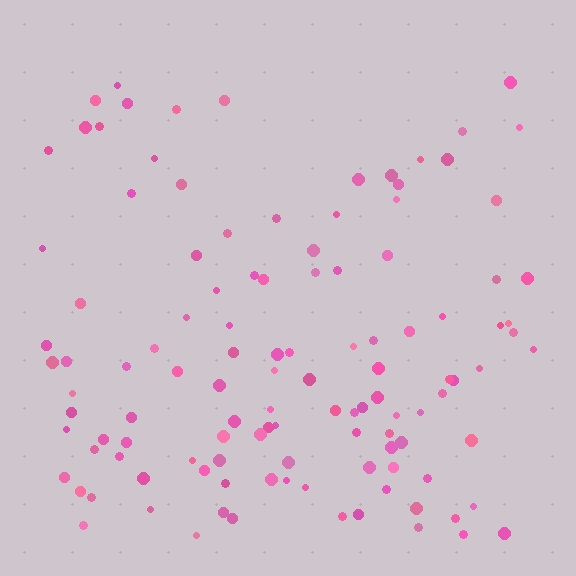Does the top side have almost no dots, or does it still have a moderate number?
Still a moderate number, just noticeably fewer than the bottom.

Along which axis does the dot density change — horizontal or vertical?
Vertical.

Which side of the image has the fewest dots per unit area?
The top.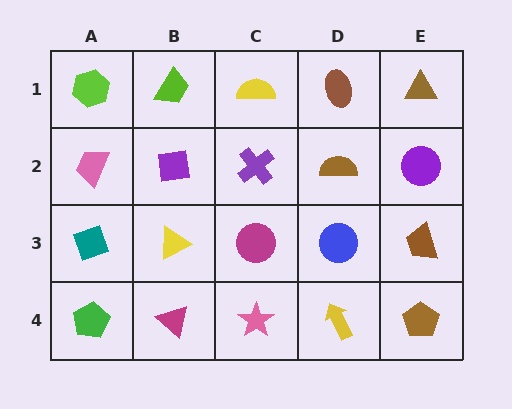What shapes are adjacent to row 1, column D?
A brown semicircle (row 2, column D), a yellow semicircle (row 1, column C), a brown triangle (row 1, column E).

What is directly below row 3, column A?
A green pentagon.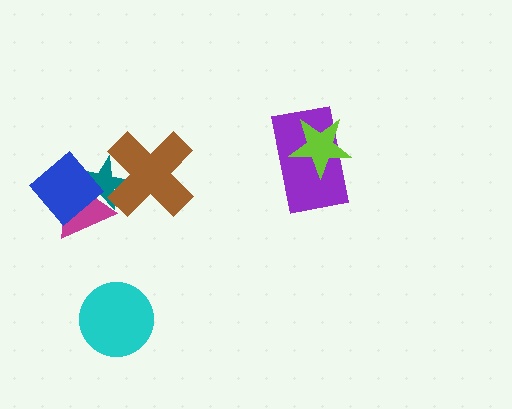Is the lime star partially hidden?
No, no other shape covers it.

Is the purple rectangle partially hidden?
Yes, it is partially covered by another shape.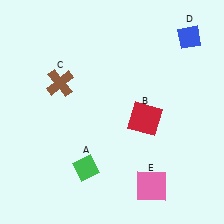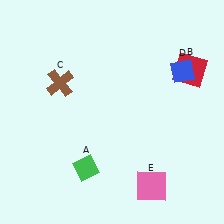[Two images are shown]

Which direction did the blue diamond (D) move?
The blue diamond (D) moved down.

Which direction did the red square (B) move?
The red square (B) moved up.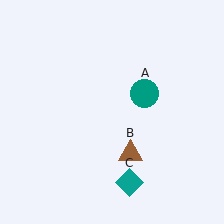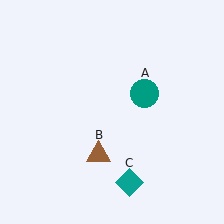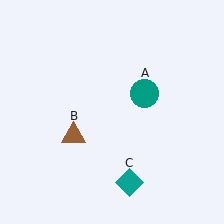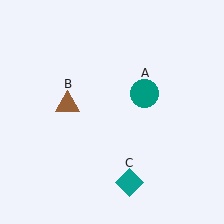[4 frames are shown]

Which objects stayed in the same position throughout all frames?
Teal circle (object A) and teal diamond (object C) remained stationary.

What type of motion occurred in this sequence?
The brown triangle (object B) rotated clockwise around the center of the scene.